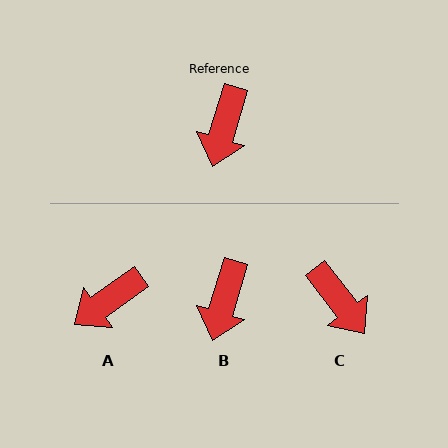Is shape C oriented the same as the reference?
No, it is off by about 54 degrees.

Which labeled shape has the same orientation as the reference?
B.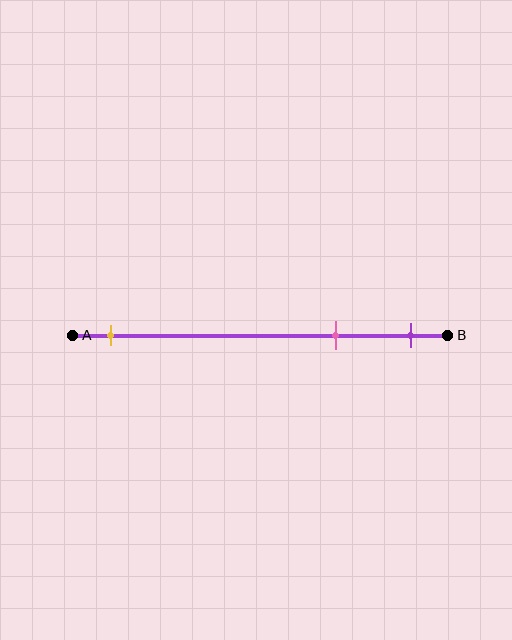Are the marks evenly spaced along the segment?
No, the marks are not evenly spaced.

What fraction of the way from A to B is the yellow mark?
The yellow mark is approximately 10% (0.1) of the way from A to B.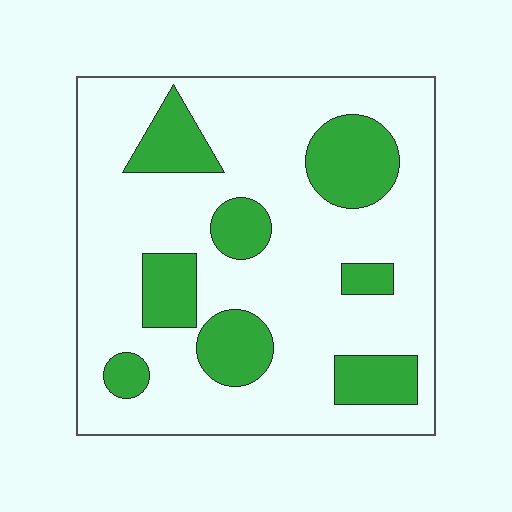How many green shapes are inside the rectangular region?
8.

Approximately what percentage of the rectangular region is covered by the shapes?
Approximately 25%.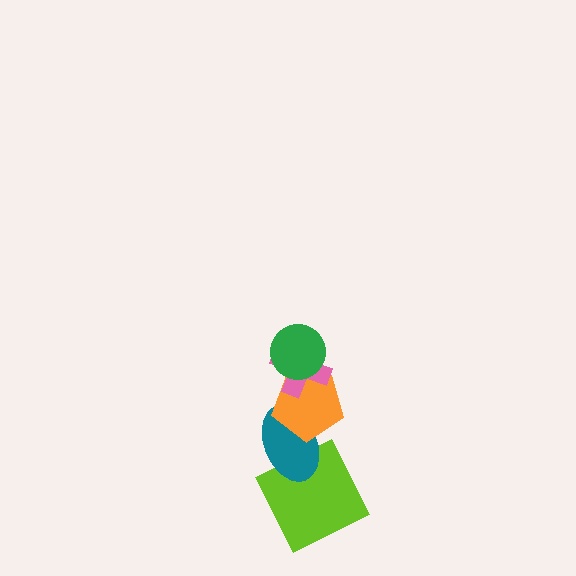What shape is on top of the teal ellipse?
The orange pentagon is on top of the teal ellipse.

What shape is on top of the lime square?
The teal ellipse is on top of the lime square.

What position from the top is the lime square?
The lime square is 5th from the top.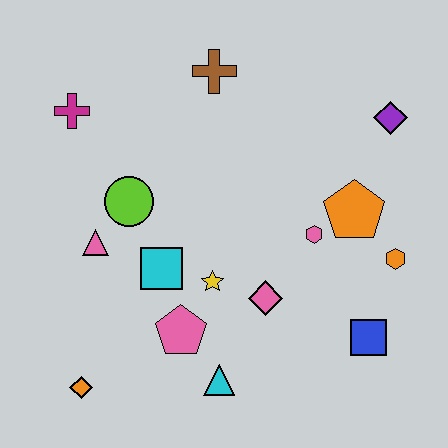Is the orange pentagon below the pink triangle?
No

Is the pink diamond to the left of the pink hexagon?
Yes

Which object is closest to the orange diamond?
The pink pentagon is closest to the orange diamond.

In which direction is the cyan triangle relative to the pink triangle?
The cyan triangle is below the pink triangle.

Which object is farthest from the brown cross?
The orange diamond is farthest from the brown cross.